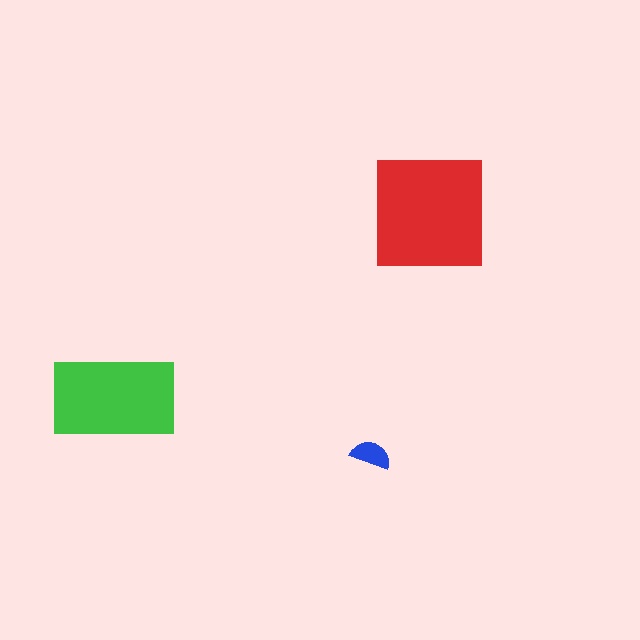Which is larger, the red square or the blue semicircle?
The red square.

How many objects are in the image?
There are 3 objects in the image.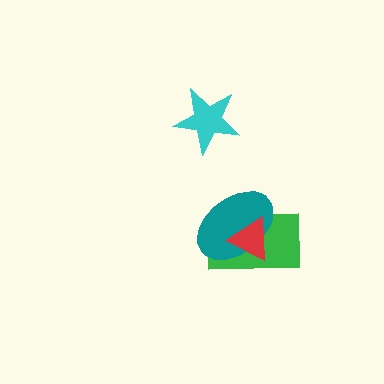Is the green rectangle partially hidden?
Yes, it is partially covered by another shape.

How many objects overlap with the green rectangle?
2 objects overlap with the green rectangle.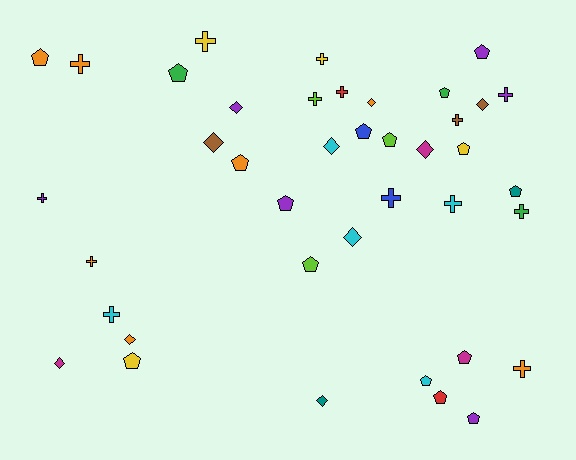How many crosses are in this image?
There are 14 crosses.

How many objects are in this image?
There are 40 objects.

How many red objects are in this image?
There are 2 red objects.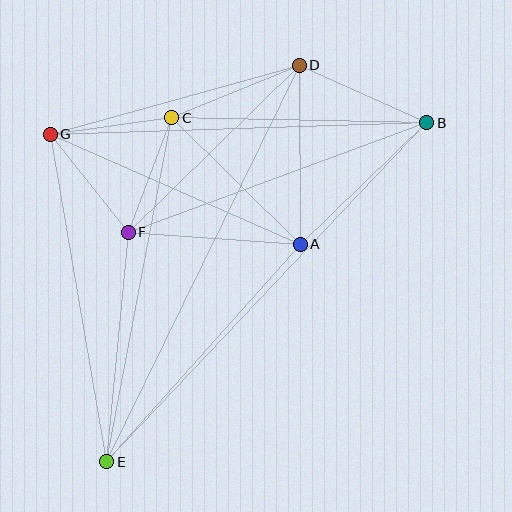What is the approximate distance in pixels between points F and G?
The distance between F and G is approximately 125 pixels.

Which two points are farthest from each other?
Points B and E are farthest from each other.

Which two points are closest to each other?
Points C and F are closest to each other.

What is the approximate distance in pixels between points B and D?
The distance between B and D is approximately 140 pixels.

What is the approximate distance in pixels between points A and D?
The distance between A and D is approximately 179 pixels.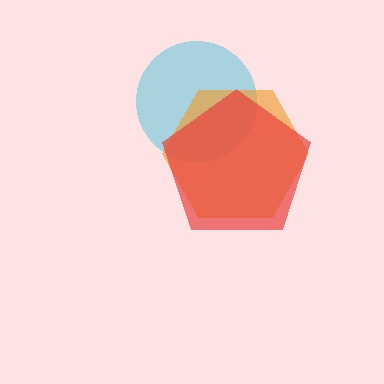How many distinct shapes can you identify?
There are 3 distinct shapes: a cyan circle, an orange hexagon, a red pentagon.